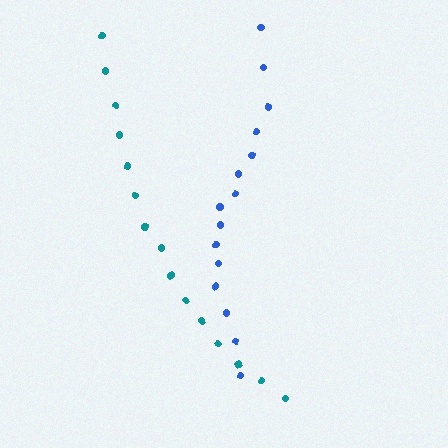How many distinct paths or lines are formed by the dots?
There are 2 distinct paths.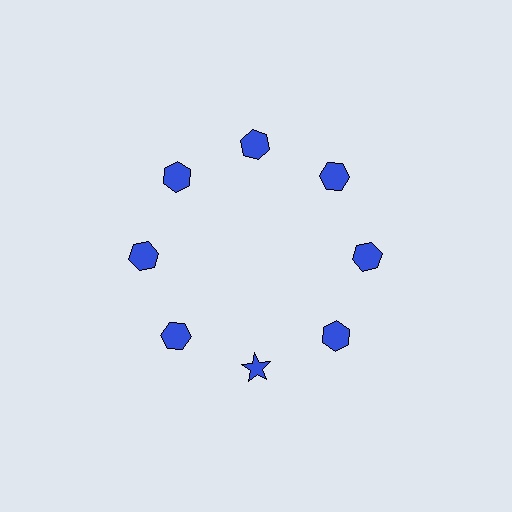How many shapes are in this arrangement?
There are 8 shapes arranged in a ring pattern.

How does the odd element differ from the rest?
It has a different shape: star instead of hexagon.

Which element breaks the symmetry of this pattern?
The blue star at roughly the 6 o'clock position breaks the symmetry. All other shapes are blue hexagons.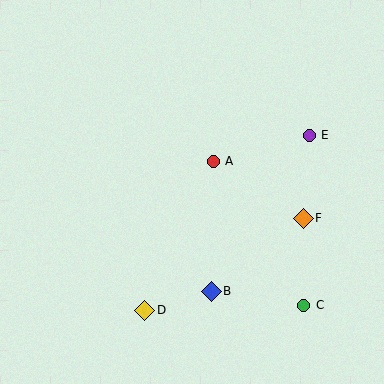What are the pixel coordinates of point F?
Point F is at (303, 218).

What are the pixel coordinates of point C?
Point C is at (304, 305).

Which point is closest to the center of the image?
Point A at (213, 161) is closest to the center.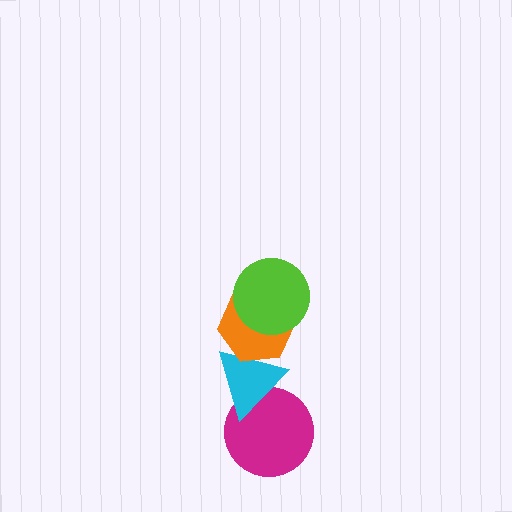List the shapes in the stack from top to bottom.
From top to bottom: the lime circle, the orange hexagon, the cyan triangle, the magenta circle.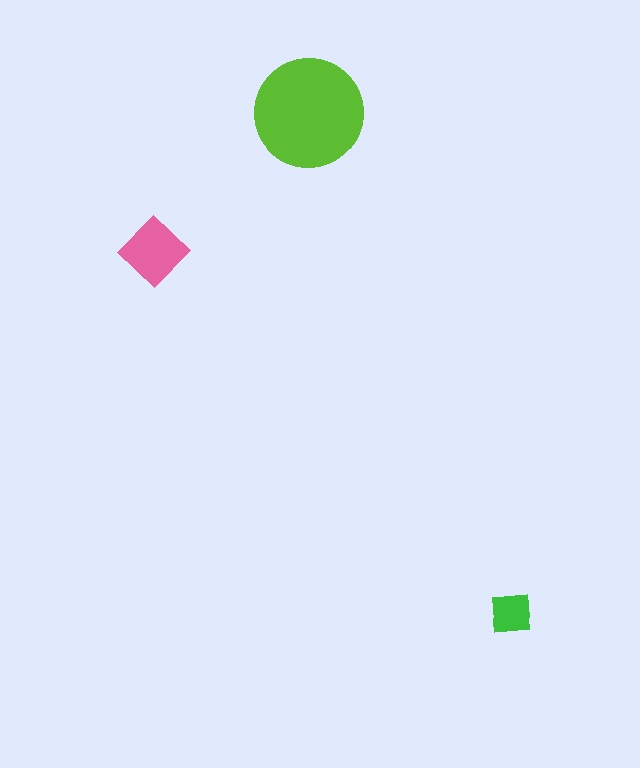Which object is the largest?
The lime circle.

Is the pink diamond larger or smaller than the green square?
Larger.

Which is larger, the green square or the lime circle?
The lime circle.